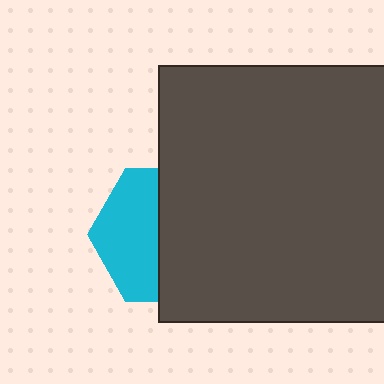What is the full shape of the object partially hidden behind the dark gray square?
The partially hidden object is a cyan hexagon.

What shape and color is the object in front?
The object in front is a dark gray square.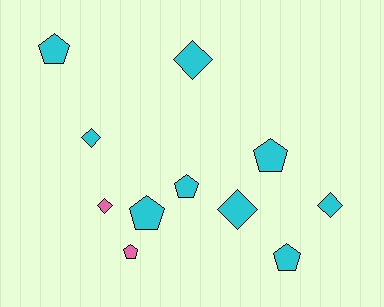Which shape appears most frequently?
Pentagon, with 6 objects.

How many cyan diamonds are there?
There are 4 cyan diamonds.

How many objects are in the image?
There are 11 objects.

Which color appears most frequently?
Cyan, with 9 objects.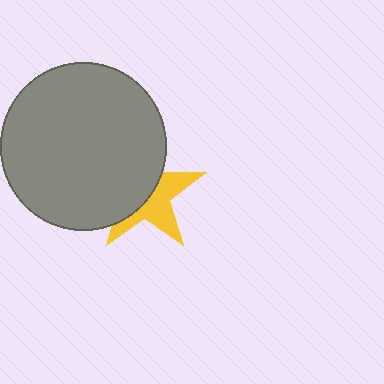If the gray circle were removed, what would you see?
You would see the complete yellow star.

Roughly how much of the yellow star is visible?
About half of it is visible (roughly 46%).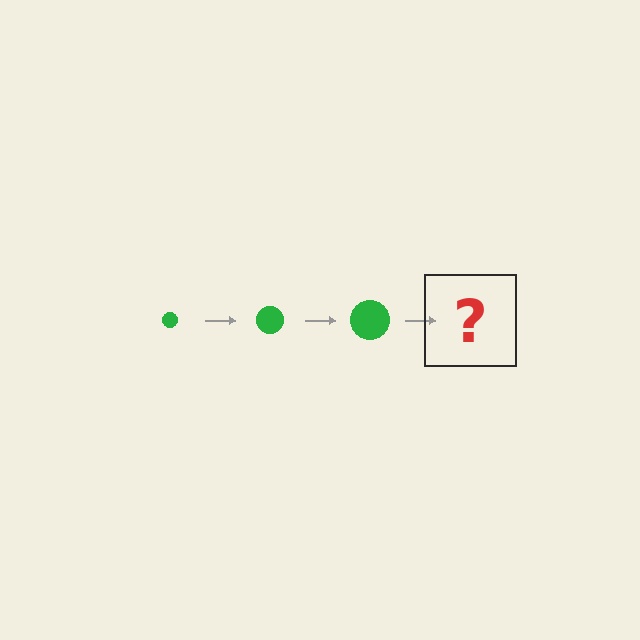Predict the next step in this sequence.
The next step is a green circle, larger than the previous one.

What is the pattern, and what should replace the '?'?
The pattern is that the circle gets progressively larger each step. The '?' should be a green circle, larger than the previous one.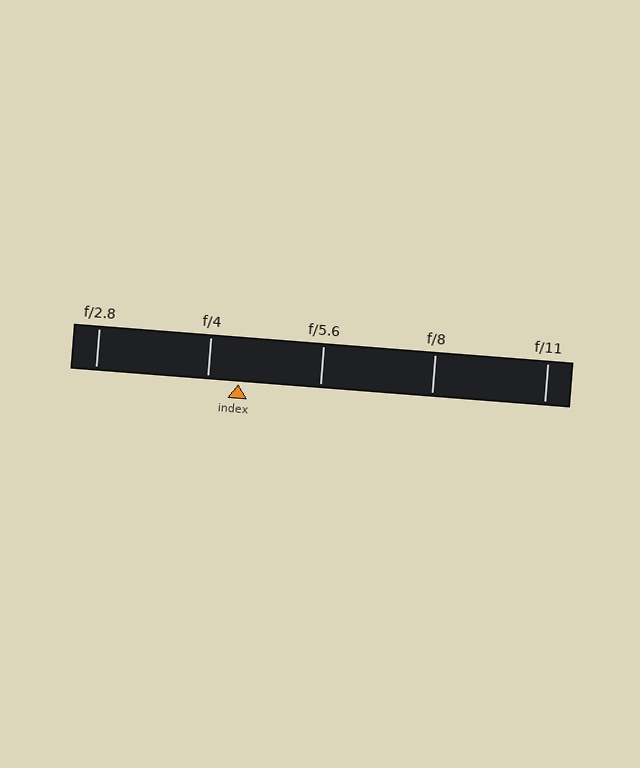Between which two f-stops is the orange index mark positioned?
The index mark is between f/4 and f/5.6.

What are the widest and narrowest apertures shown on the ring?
The widest aperture shown is f/2.8 and the narrowest is f/11.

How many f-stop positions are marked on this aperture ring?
There are 5 f-stop positions marked.